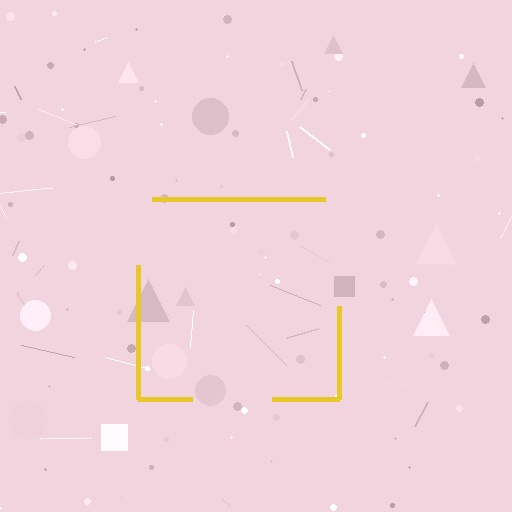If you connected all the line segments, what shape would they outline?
They would outline a square.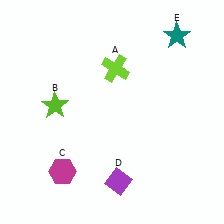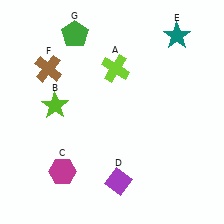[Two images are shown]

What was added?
A brown cross (F), a green pentagon (G) were added in Image 2.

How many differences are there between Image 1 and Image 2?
There are 2 differences between the two images.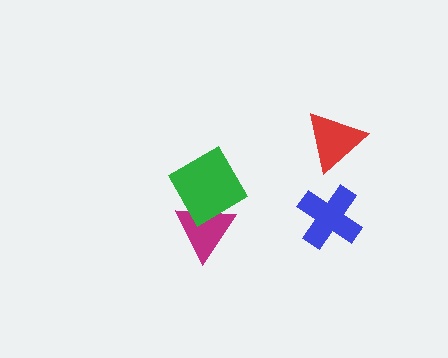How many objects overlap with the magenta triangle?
1 object overlaps with the magenta triangle.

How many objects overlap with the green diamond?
1 object overlaps with the green diamond.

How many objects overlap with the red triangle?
0 objects overlap with the red triangle.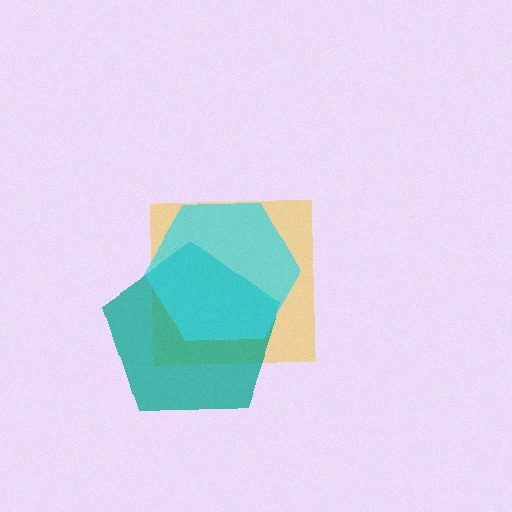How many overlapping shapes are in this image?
There are 3 overlapping shapes in the image.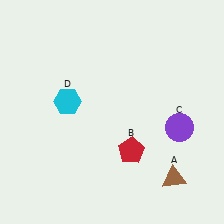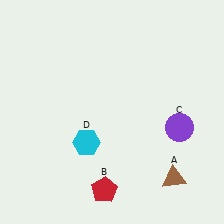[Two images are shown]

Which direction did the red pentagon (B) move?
The red pentagon (B) moved down.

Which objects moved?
The objects that moved are: the red pentagon (B), the cyan hexagon (D).